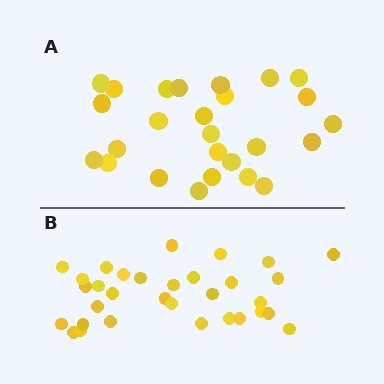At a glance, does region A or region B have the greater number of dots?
Region B (the bottom region) has more dots.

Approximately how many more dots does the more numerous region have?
Region B has about 6 more dots than region A.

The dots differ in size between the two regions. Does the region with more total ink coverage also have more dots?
No. Region A has more total ink coverage because its dots are larger, but region B actually contains more individual dots. Total area can be misleading — the number of items is what matters here.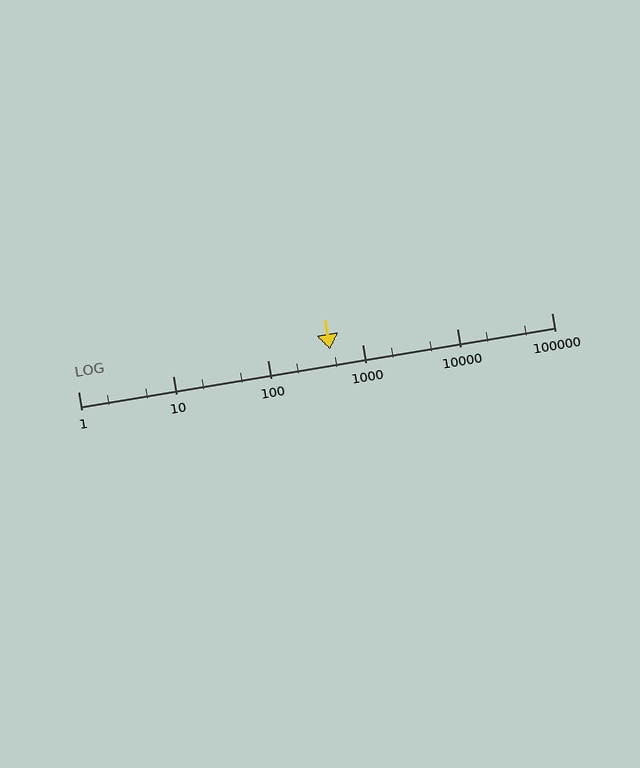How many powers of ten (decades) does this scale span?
The scale spans 5 decades, from 1 to 100000.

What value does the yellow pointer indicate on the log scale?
The pointer indicates approximately 460.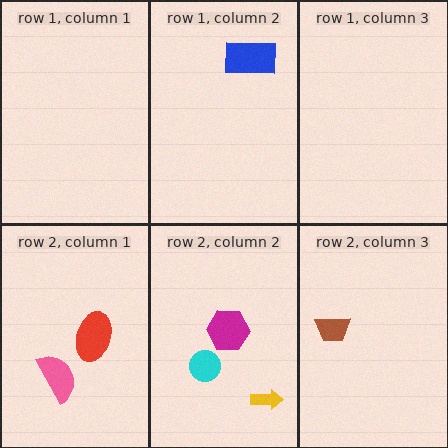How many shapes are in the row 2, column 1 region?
2.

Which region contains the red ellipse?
The row 2, column 1 region.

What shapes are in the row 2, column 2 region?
The magenta hexagon, the cyan circle, the yellow arrow.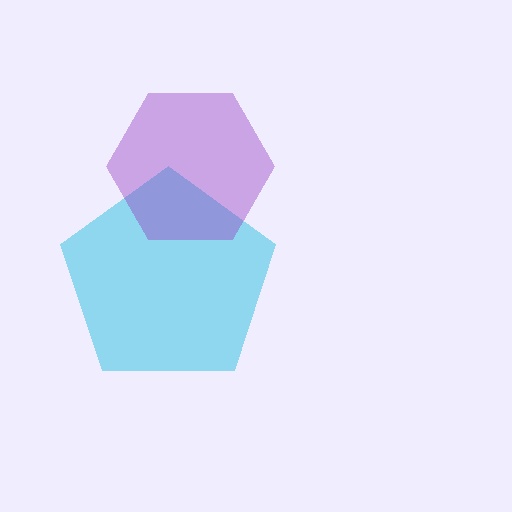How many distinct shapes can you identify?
There are 2 distinct shapes: a cyan pentagon, a purple hexagon.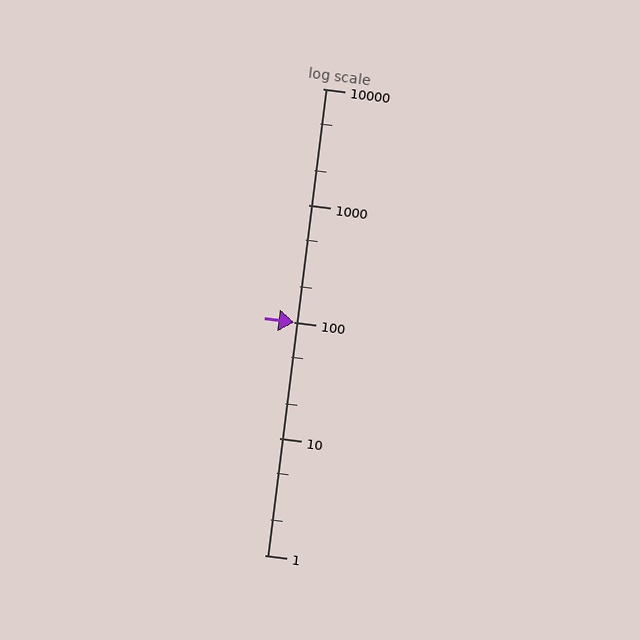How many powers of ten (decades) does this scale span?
The scale spans 4 decades, from 1 to 10000.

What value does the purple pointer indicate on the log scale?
The pointer indicates approximately 100.